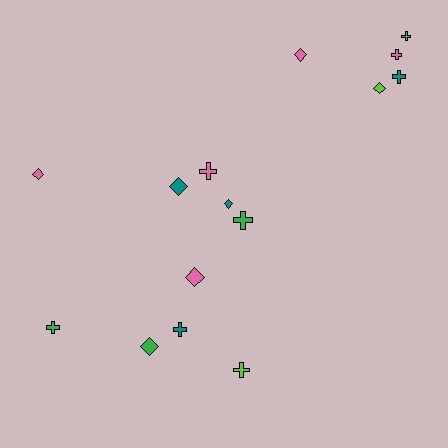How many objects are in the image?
There are 15 objects.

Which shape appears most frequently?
Cross, with 8 objects.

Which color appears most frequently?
Pink, with 5 objects.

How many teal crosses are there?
There are 2 teal crosses.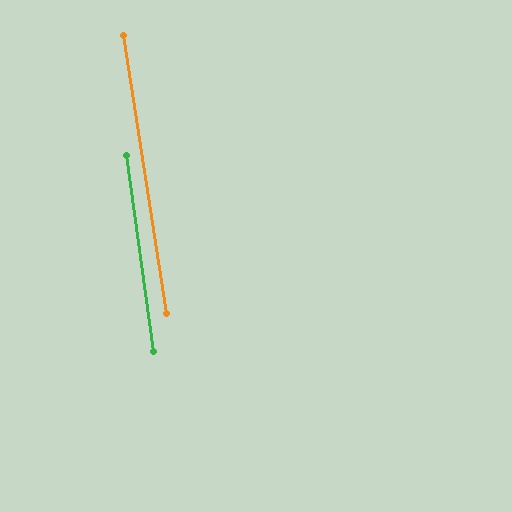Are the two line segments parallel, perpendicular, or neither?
Parallel — their directions differ by only 1.1°.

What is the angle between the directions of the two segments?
Approximately 1 degree.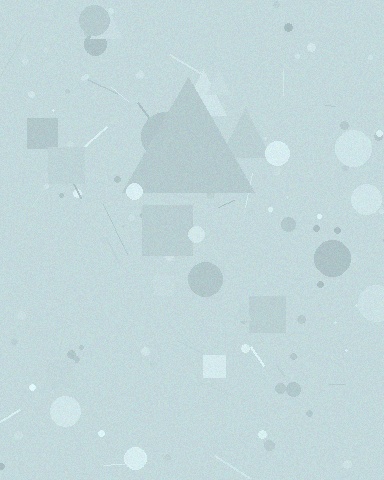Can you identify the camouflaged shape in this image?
The camouflaged shape is a triangle.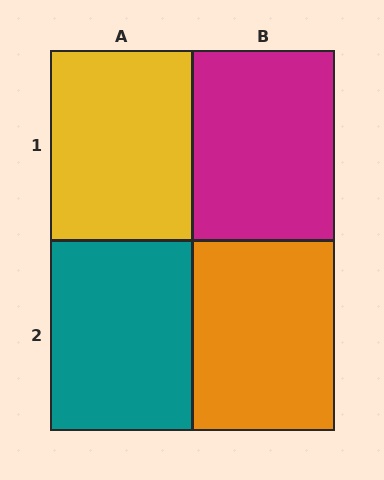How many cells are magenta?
1 cell is magenta.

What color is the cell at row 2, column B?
Orange.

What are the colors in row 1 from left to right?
Yellow, magenta.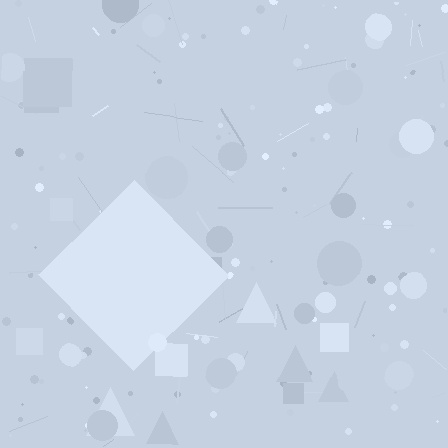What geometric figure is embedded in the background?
A diamond is embedded in the background.